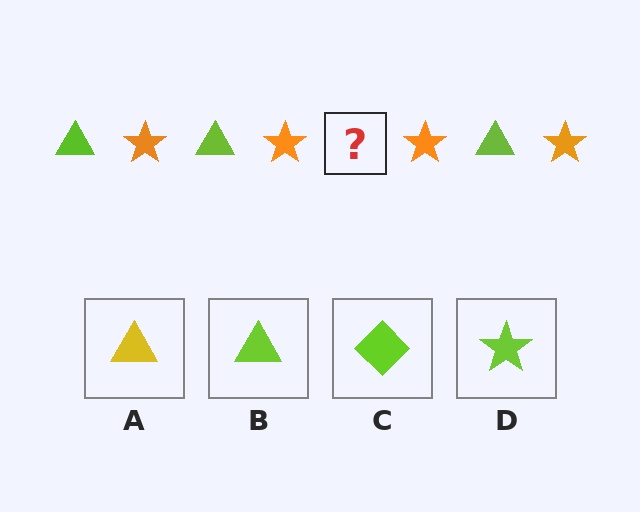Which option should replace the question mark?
Option B.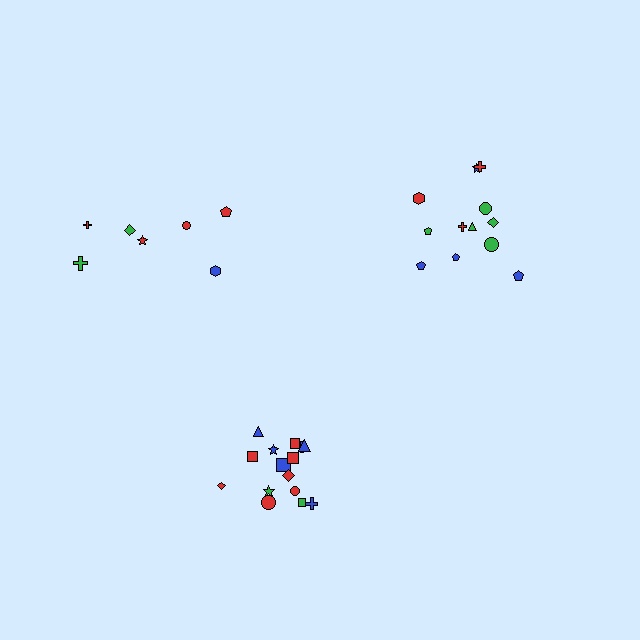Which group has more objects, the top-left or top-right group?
The top-right group.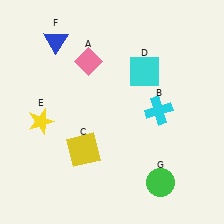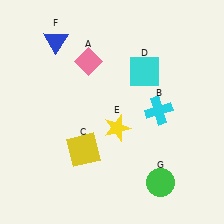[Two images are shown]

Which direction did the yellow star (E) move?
The yellow star (E) moved right.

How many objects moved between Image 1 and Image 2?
1 object moved between the two images.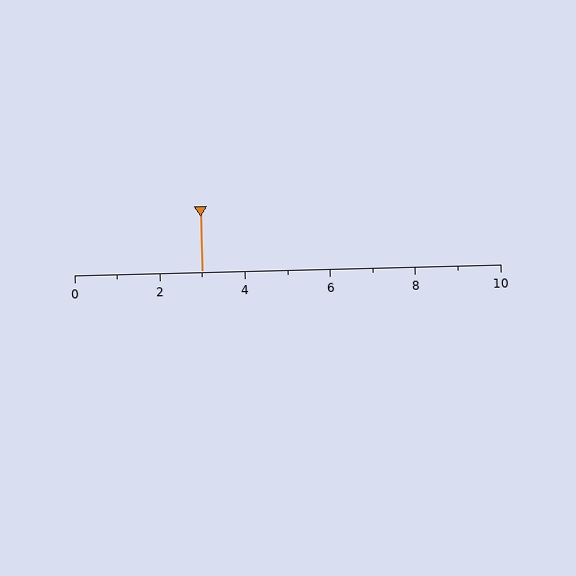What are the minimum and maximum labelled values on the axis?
The axis runs from 0 to 10.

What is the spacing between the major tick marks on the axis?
The major ticks are spaced 2 apart.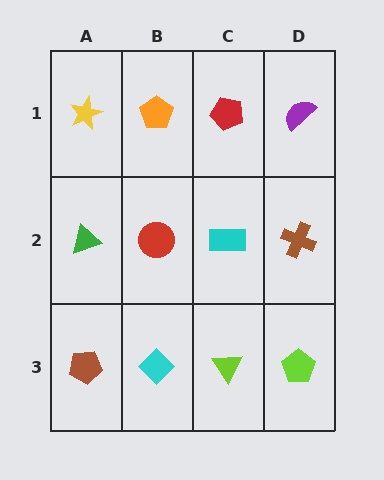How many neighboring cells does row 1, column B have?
3.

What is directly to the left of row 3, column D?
A lime triangle.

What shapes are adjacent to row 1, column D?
A brown cross (row 2, column D), a red pentagon (row 1, column C).